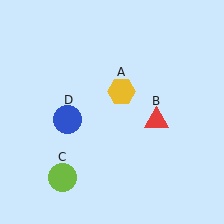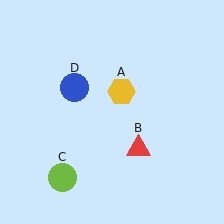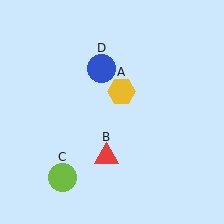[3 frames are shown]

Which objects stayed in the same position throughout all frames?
Yellow hexagon (object A) and lime circle (object C) remained stationary.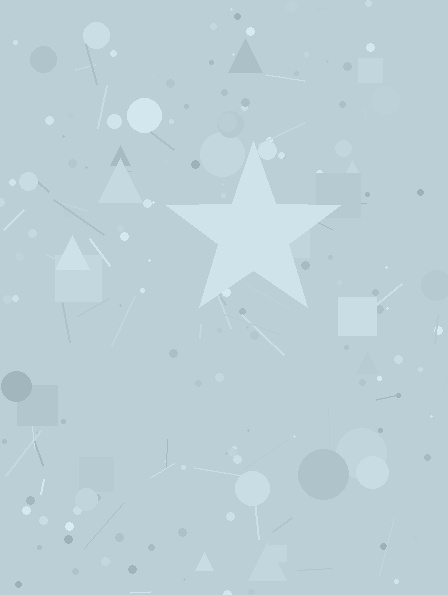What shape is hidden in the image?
A star is hidden in the image.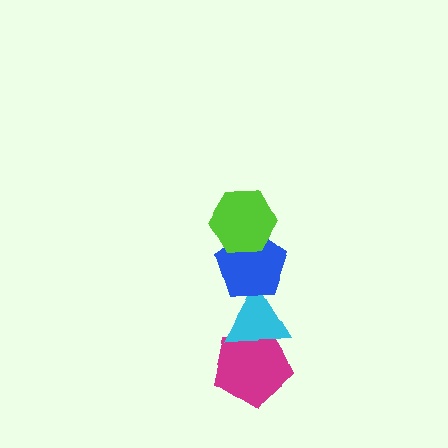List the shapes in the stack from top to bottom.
From top to bottom: the lime hexagon, the blue pentagon, the cyan triangle, the magenta pentagon.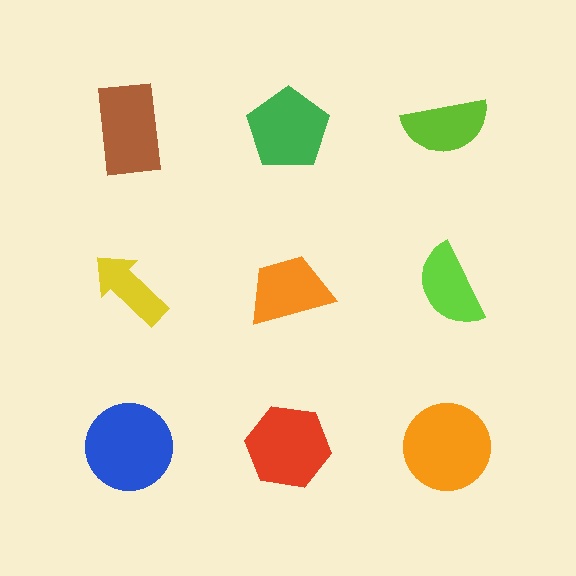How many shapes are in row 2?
3 shapes.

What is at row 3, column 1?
A blue circle.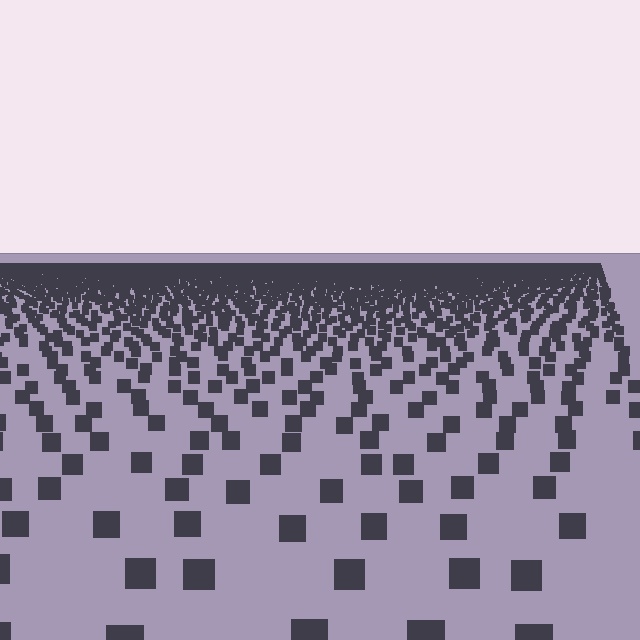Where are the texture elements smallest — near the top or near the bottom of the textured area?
Near the top.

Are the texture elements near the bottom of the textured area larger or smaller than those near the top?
Larger. Near the bottom, elements are closer to the viewer and appear at a bigger on-screen size.